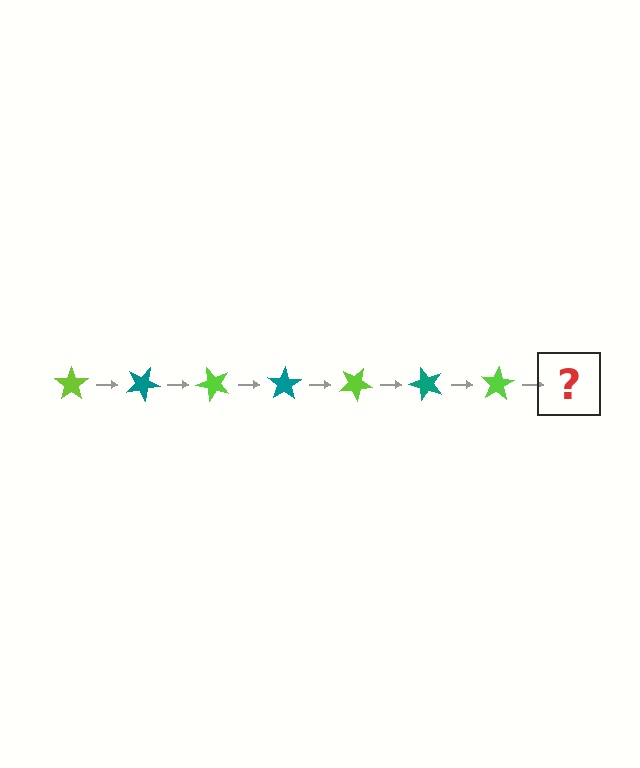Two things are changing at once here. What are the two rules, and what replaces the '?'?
The two rules are that it rotates 25 degrees each step and the color cycles through lime and teal. The '?' should be a teal star, rotated 175 degrees from the start.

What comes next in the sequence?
The next element should be a teal star, rotated 175 degrees from the start.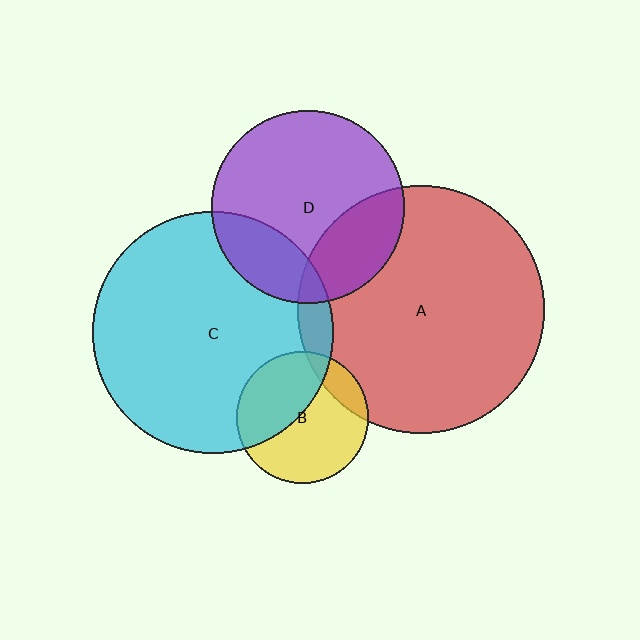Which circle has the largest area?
Circle A (red).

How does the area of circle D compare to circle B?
Approximately 2.1 times.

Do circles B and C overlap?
Yes.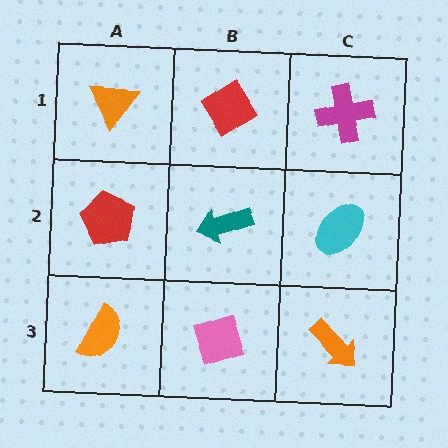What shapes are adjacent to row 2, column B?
A red diamond (row 1, column B), a pink diamond (row 3, column B), a red pentagon (row 2, column A), a cyan ellipse (row 2, column C).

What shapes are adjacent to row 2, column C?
A magenta cross (row 1, column C), an orange arrow (row 3, column C), a teal arrow (row 2, column B).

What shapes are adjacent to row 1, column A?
A red pentagon (row 2, column A), a red diamond (row 1, column B).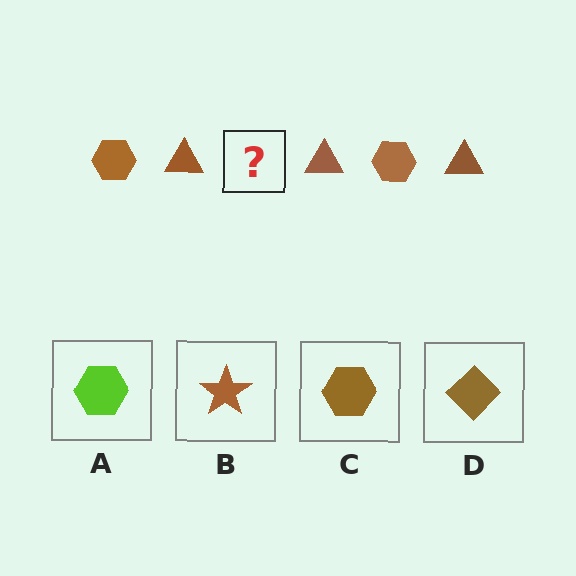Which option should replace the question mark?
Option C.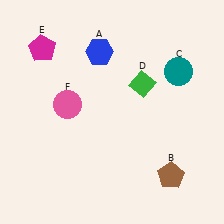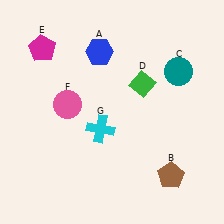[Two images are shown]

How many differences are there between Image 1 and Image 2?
There is 1 difference between the two images.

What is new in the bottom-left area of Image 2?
A cyan cross (G) was added in the bottom-left area of Image 2.